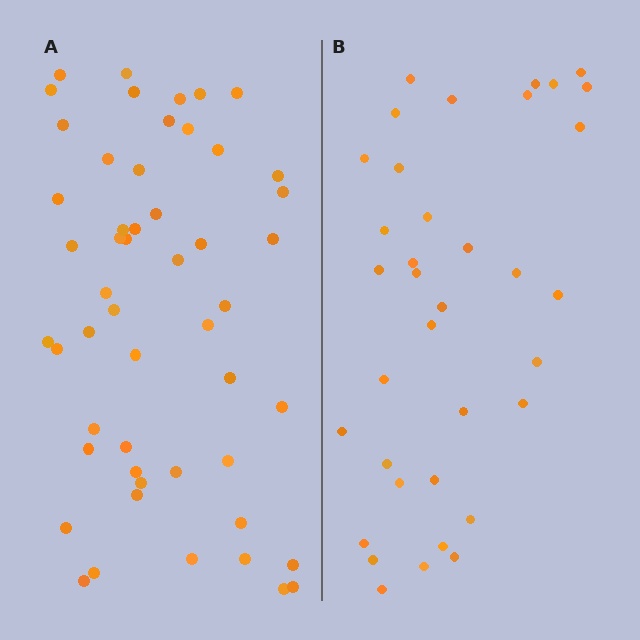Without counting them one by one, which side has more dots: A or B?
Region A (the left region) has more dots.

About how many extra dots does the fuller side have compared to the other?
Region A has approximately 15 more dots than region B.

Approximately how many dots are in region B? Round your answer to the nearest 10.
About 40 dots. (The exact count is 36, which rounds to 40.)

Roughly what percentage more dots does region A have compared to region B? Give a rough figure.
About 45% more.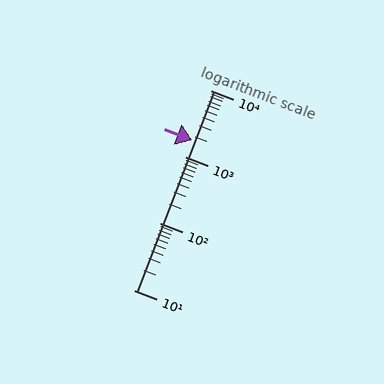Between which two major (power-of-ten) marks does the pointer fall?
The pointer is between 1000 and 10000.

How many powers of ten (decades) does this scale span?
The scale spans 3 decades, from 10 to 10000.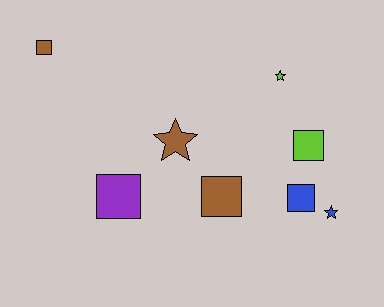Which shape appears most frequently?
Square, with 5 objects.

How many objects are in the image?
There are 8 objects.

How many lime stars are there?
There is 1 lime star.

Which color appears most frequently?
Brown, with 3 objects.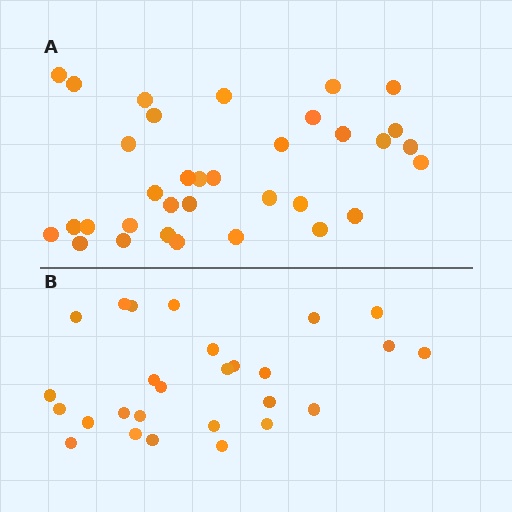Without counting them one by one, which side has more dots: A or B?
Region A (the top region) has more dots.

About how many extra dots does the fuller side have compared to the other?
Region A has roughly 8 or so more dots than region B.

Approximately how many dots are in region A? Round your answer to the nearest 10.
About 30 dots. (The exact count is 34, which rounds to 30.)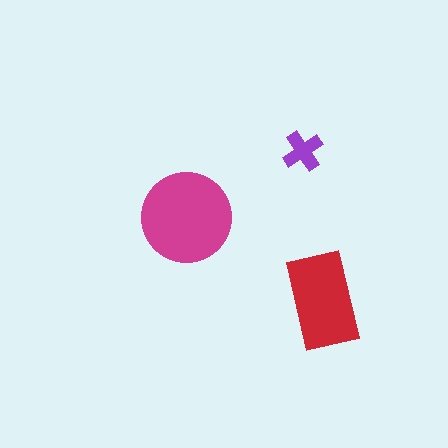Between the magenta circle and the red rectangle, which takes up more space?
The magenta circle.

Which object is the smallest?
The purple cross.